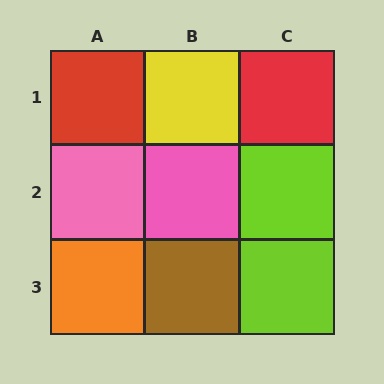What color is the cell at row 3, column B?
Brown.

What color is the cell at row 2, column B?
Pink.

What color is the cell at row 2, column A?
Pink.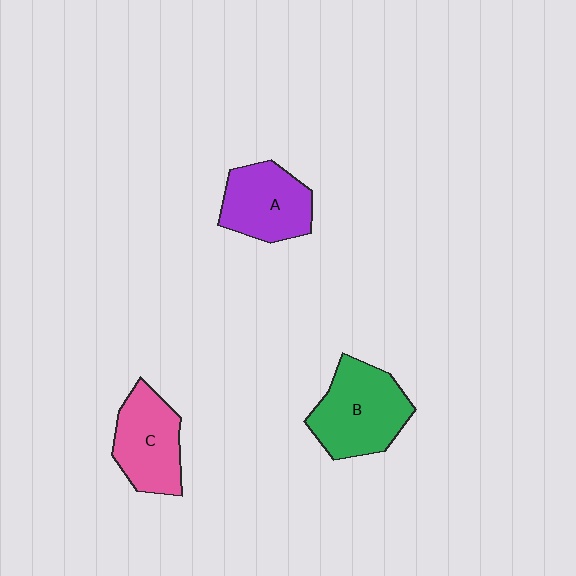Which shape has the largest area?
Shape B (green).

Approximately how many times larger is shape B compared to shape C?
Approximately 1.2 times.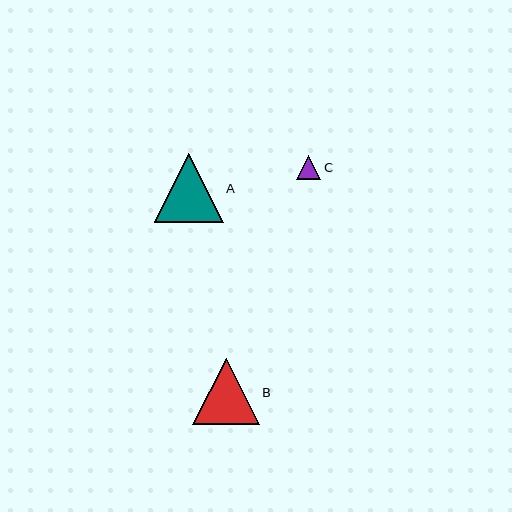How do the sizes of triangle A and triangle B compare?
Triangle A and triangle B are approximately the same size.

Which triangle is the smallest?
Triangle C is the smallest with a size of approximately 24 pixels.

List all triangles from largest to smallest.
From largest to smallest: A, B, C.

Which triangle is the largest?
Triangle A is the largest with a size of approximately 69 pixels.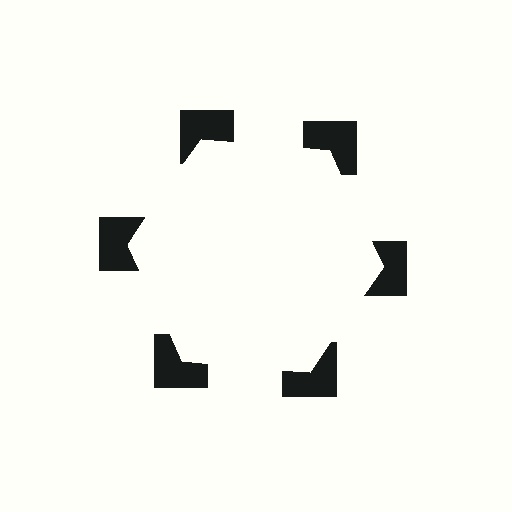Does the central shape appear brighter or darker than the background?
It typically appears slightly brighter than the background, even though no actual brightness change is drawn.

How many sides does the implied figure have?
6 sides.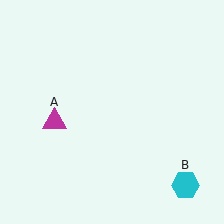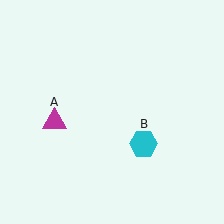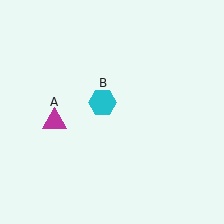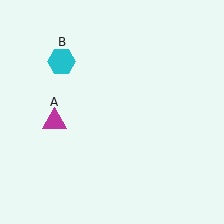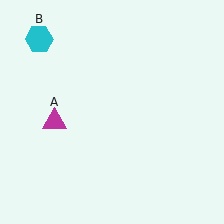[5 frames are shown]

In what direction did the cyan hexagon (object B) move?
The cyan hexagon (object B) moved up and to the left.